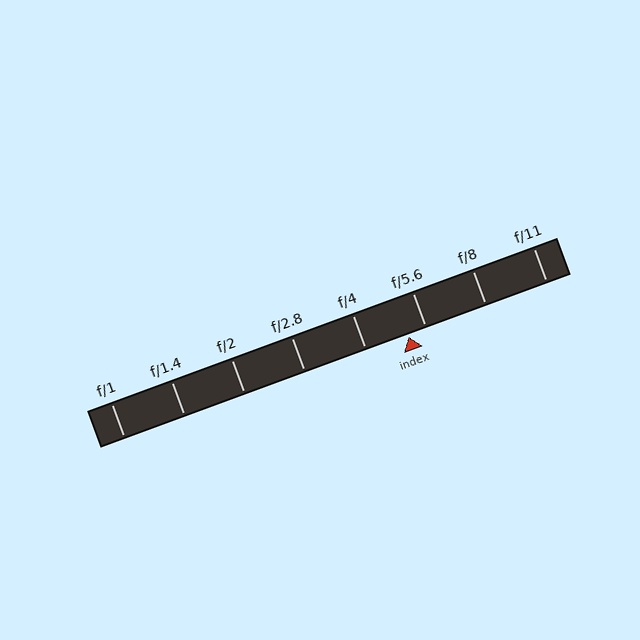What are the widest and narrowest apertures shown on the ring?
The widest aperture shown is f/1 and the narrowest is f/11.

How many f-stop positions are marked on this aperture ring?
There are 8 f-stop positions marked.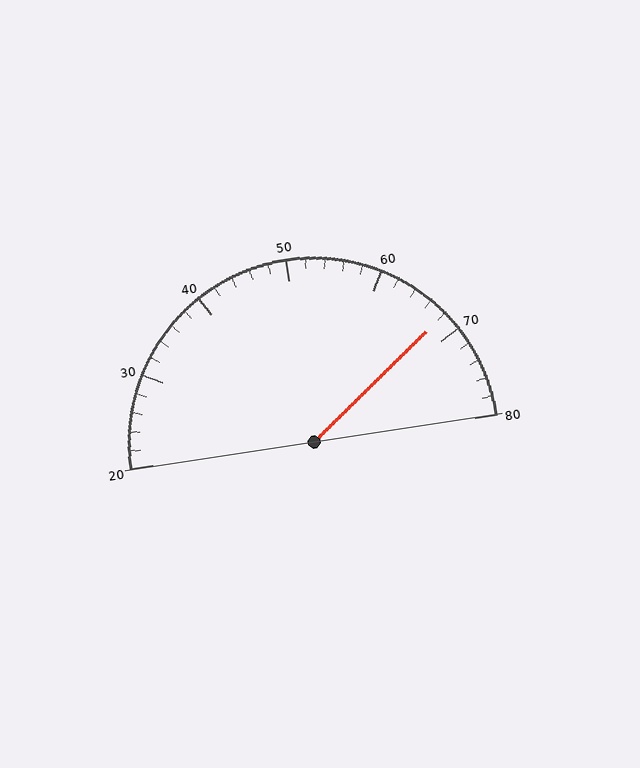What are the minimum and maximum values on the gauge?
The gauge ranges from 20 to 80.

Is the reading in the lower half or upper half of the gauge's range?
The reading is in the upper half of the range (20 to 80).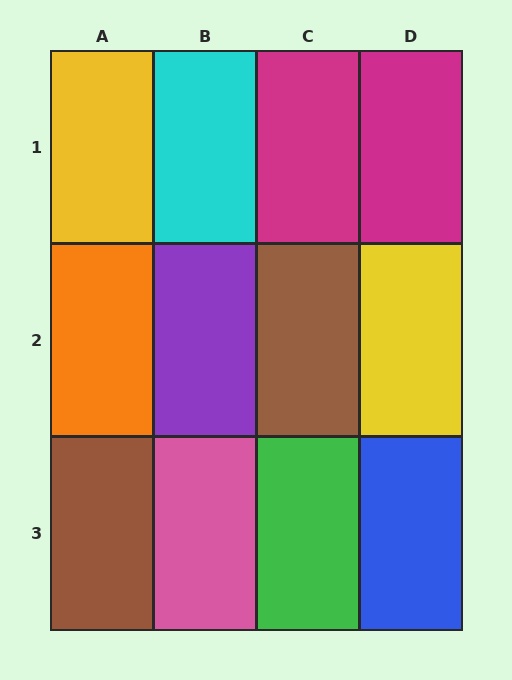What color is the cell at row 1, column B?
Cyan.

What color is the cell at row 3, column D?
Blue.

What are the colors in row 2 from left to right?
Orange, purple, brown, yellow.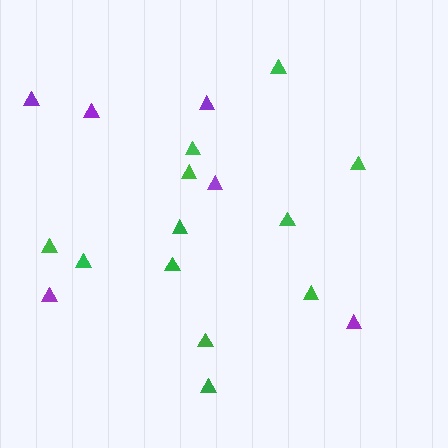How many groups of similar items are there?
There are 2 groups: one group of green triangles (12) and one group of purple triangles (6).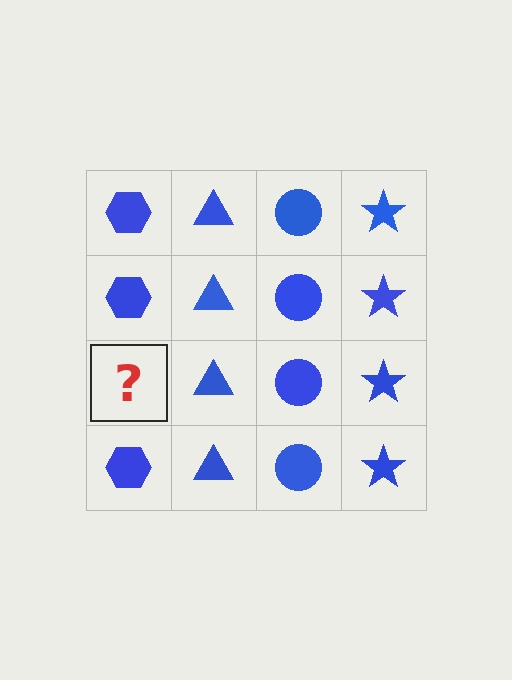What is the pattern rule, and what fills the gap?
The rule is that each column has a consistent shape. The gap should be filled with a blue hexagon.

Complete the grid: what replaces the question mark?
The question mark should be replaced with a blue hexagon.